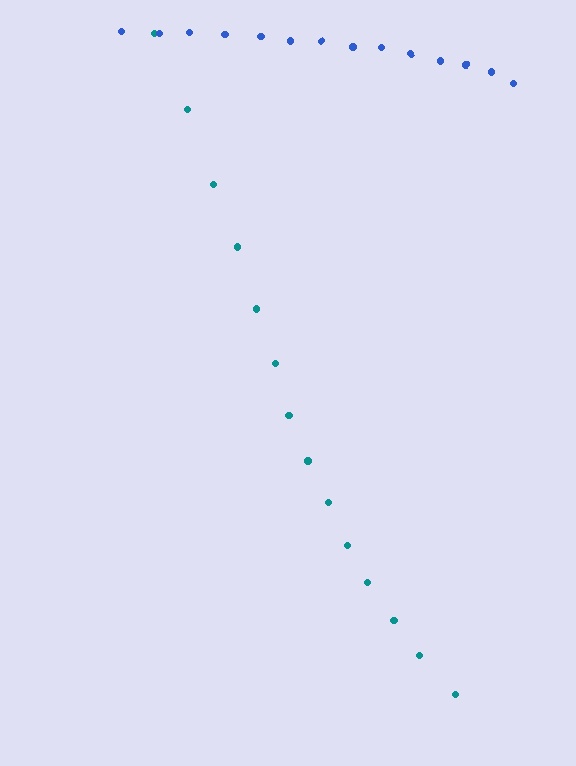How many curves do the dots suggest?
There are 2 distinct paths.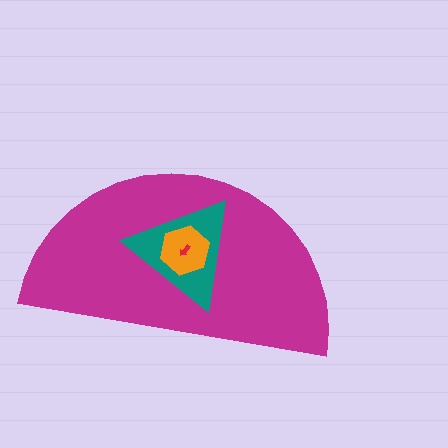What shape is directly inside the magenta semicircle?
The teal triangle.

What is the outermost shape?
The magenta semicircle.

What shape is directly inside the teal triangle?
The orange hexagon.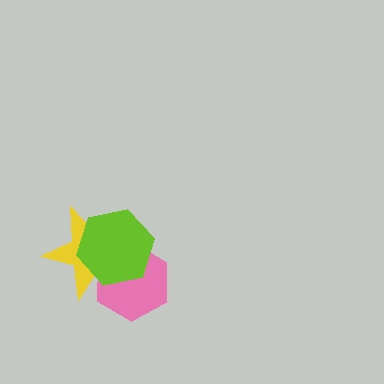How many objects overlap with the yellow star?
2 objects overlap with the yellow star.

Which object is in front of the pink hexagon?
The lime hexagon is in front of the pink hexagon.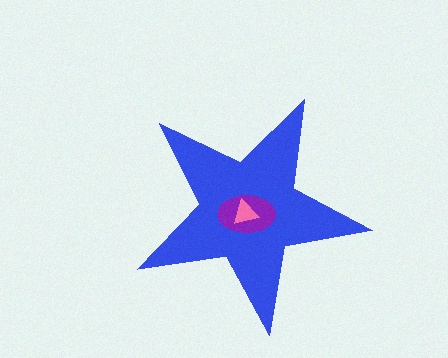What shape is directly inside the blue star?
The purple ellipse.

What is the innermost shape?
The pink triangle.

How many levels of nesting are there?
3.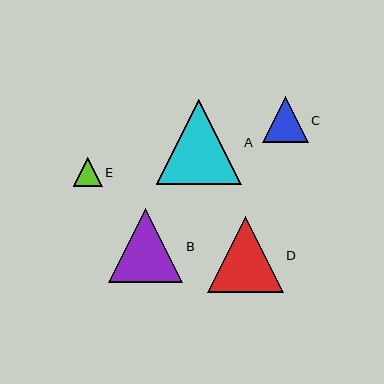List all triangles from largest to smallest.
From largest to smallest: A, D, B, C, E.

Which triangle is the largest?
Triangle A is the largest with a size of approximately 85 pixels.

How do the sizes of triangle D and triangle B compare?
Triangle D and triangle B are approximately the same size.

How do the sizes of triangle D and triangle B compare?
Triangle D and triangle B are approximately the same size.